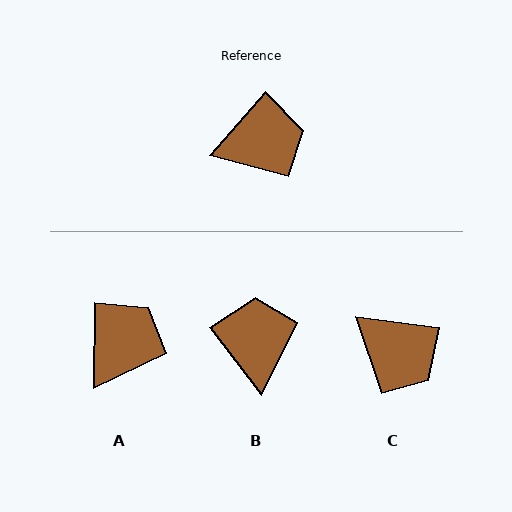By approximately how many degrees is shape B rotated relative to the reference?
Approximately 78 degrees counter-clockwise.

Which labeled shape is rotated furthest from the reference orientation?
B, about 78 degrees away.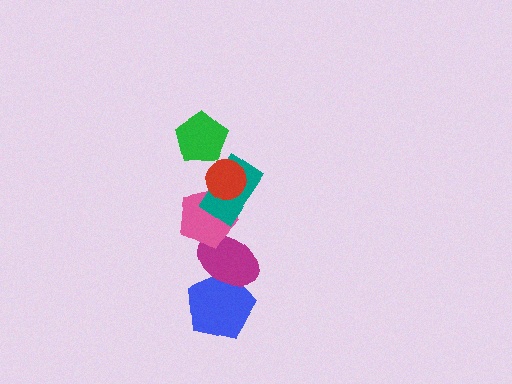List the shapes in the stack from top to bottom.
From top to bottom: the red circle, the green pentagon, the teal rectangle, the pink pentagon, the magenta ellipse, the blue pentagon.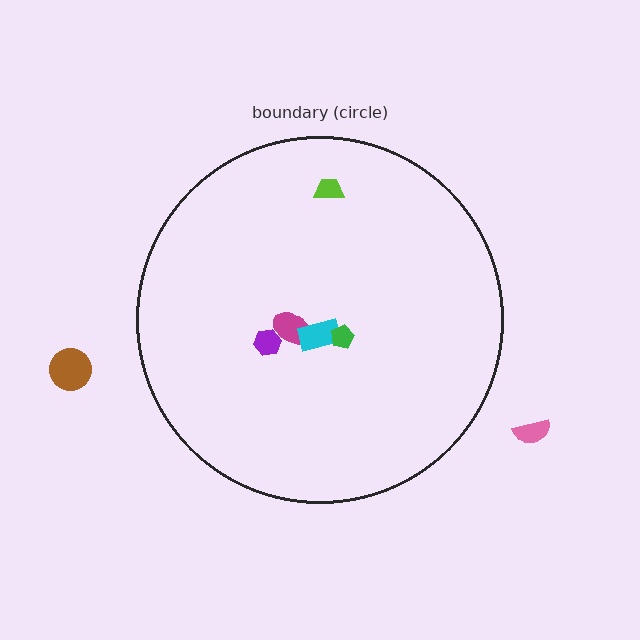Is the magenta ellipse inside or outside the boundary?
Inside.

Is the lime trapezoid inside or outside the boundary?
Inside.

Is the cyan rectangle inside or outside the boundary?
Inside.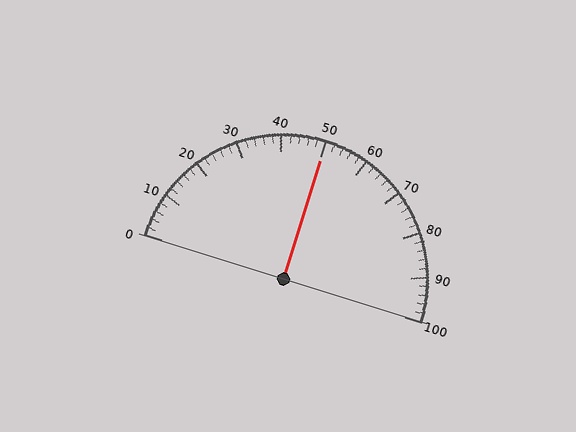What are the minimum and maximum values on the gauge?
The gauge ranges from 0 to 100.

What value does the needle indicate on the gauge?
The needle indicates approximately 50.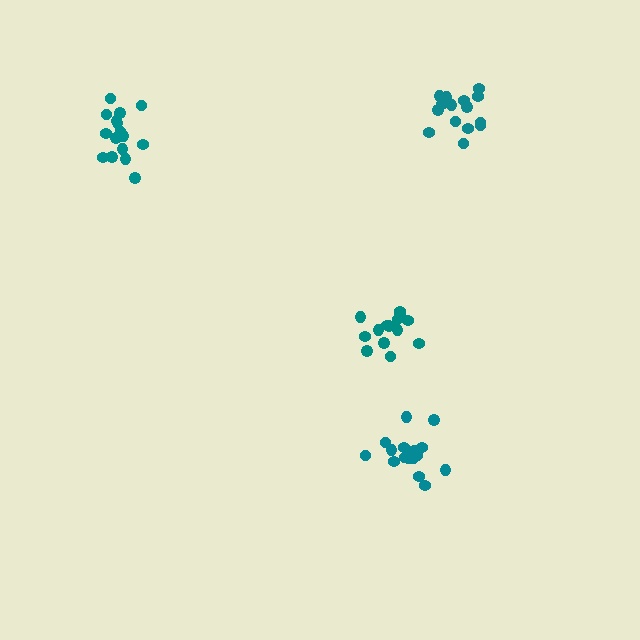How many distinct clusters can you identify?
There are 4 distinct clusters.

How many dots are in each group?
Group 1: 16 dots, Group 2: 14 dots, Group 3: 15 dots, Group 4: 16 dots (61 total).